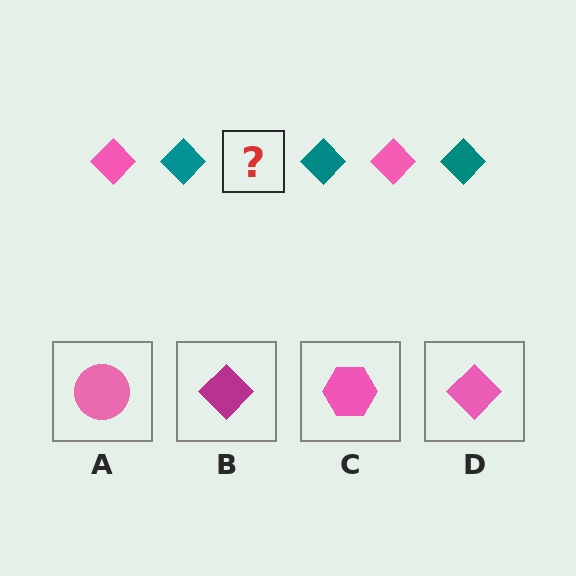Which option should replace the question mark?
Option D.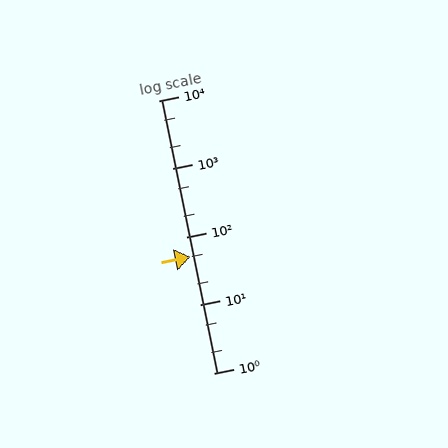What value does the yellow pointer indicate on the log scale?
The pointer indicates approximately 51.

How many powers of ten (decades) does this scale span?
The scale spans 4 decades, from 1 to 10000.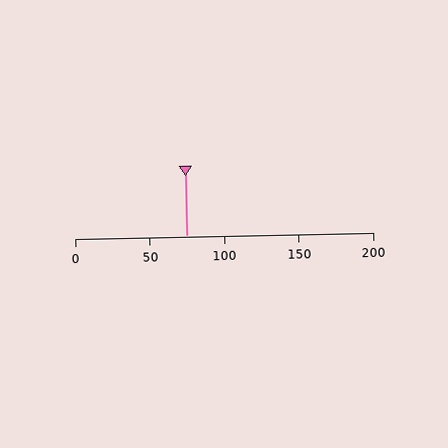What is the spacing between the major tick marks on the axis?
The major ticks are spaced 50 apart.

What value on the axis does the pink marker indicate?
The marker indicates approximately 75.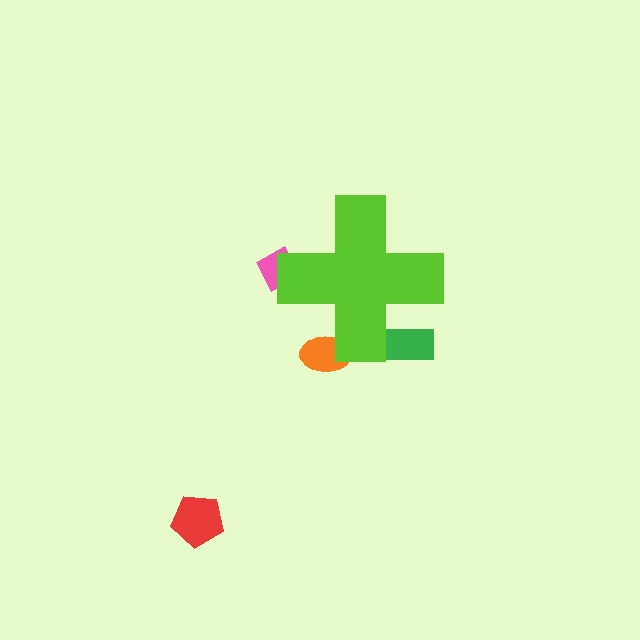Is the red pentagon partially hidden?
No, the red pentagon is fully visible.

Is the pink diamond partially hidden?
Yes, the pink diamond is partially hidden behind the lime cross.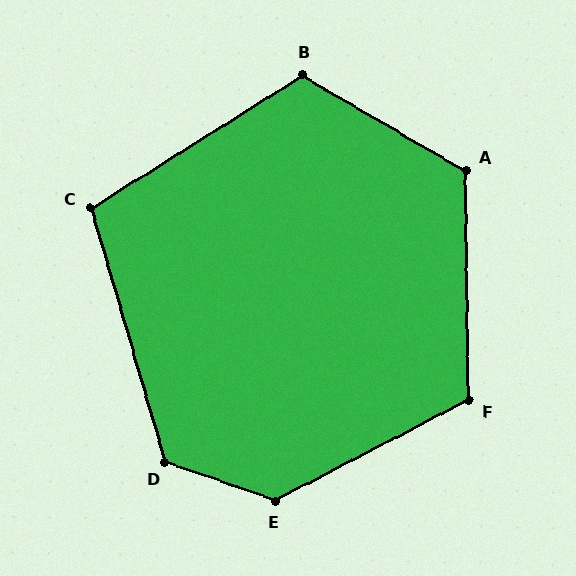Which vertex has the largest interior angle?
E, at approximately 133 degrees.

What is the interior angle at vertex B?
Approximately 118 degrees (obtuse).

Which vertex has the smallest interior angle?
C, at approximately 106 degrees.